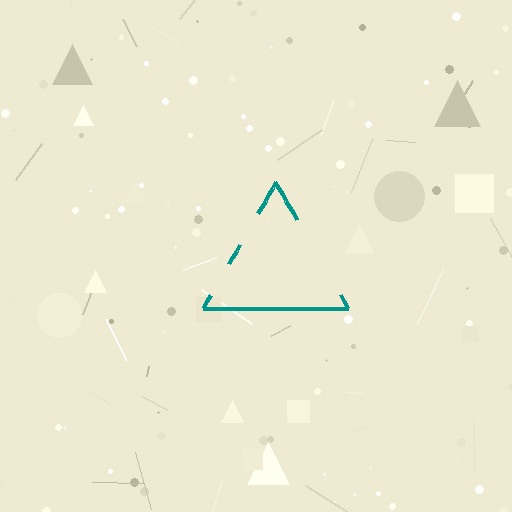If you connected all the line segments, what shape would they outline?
They would outline a triangle.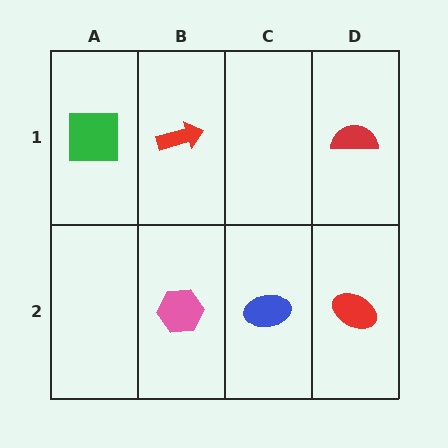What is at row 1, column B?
A red arrow.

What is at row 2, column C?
A blue ellipse.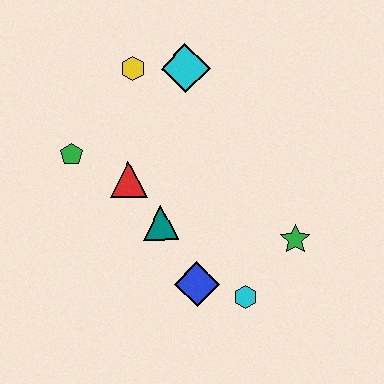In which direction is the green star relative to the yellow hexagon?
The green star is below the yellow hexagon.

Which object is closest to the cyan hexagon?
The blue diamond is closest to the cyan hexagon.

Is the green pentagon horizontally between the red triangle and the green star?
No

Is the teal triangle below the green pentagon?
Yes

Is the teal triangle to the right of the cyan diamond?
No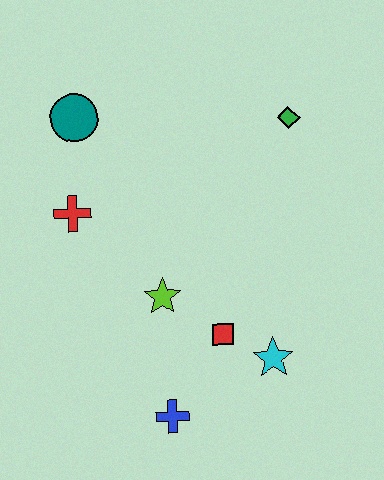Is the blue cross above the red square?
No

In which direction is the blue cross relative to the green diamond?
The blue cross is below the green diamond.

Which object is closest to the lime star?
The red square is closest to the lime star.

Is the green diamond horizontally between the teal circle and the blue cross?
No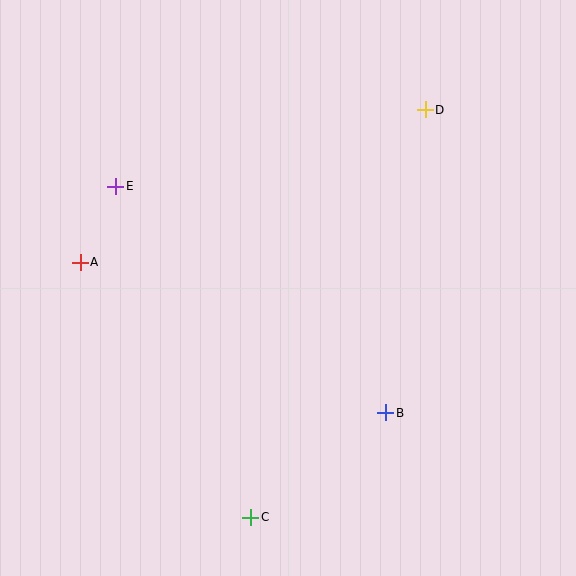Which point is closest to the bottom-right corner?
Point B is closest to the bottom-right corner.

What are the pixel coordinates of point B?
Point B is at (386, 413).